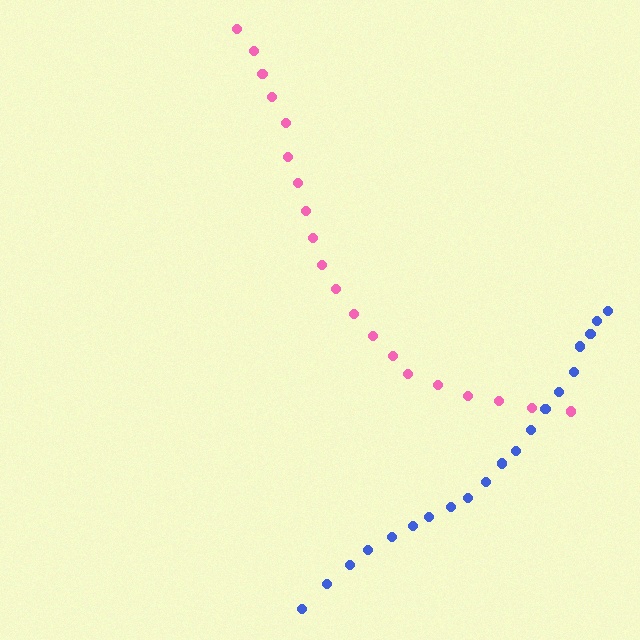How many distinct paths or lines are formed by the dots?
There are 2 distinct paths.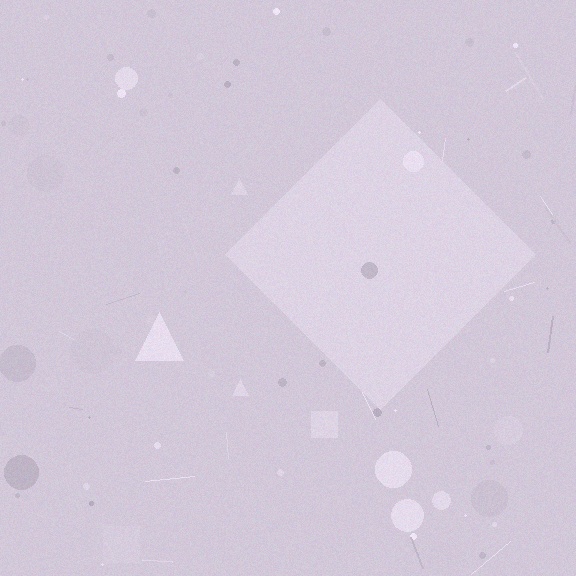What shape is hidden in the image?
A diamond is hidden in the image.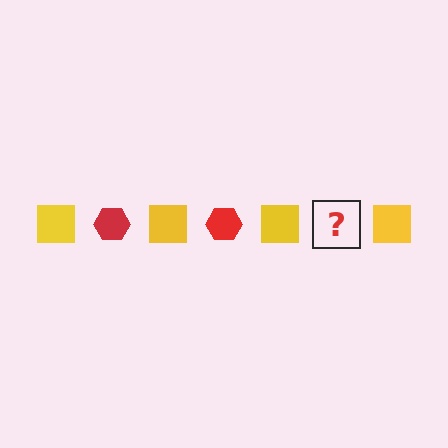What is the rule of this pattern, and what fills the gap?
The rule is that the pattern alternates between yellow square and red hexagon. The gap should be filled with a red hexagon.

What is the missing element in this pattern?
The missing element is a red hexagon.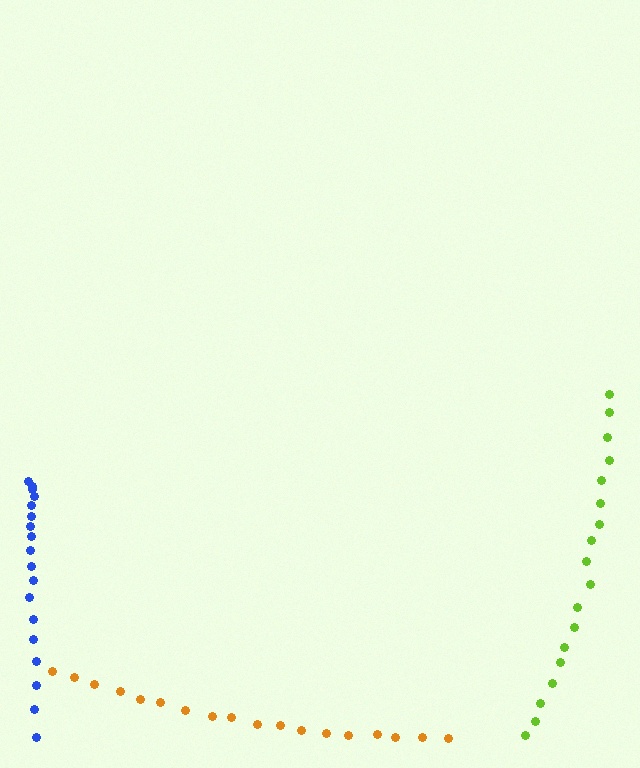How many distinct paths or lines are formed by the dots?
There are 3 distinct paths.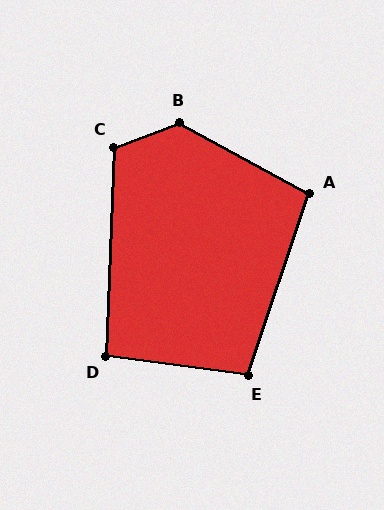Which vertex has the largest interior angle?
B, at approximately 131 degrees.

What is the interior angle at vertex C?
Approximately 113 degrees (obtuse).